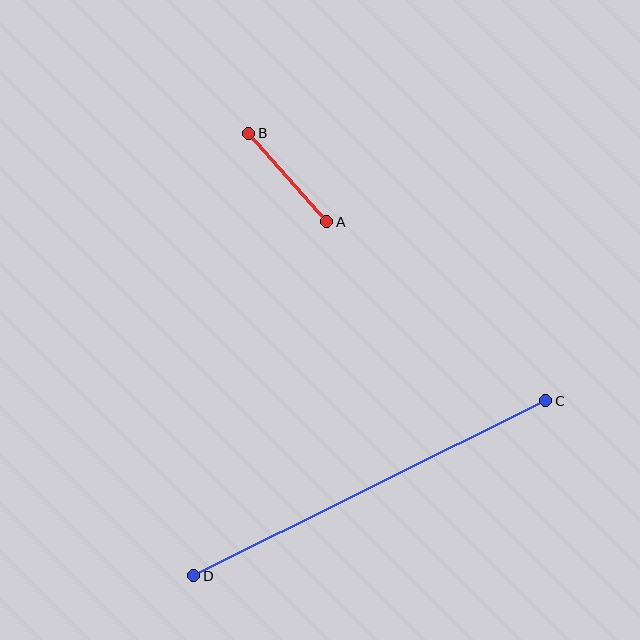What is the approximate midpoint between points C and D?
The midpoint is at approximately (370, 488) pixels.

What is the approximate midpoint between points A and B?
The midpoint is at approximately (288, 178) pixels.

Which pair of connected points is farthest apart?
Points C and D are farthest apart.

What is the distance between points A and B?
The distance is approximately 118 pixels.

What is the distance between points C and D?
The distance is approximately 393 pixels.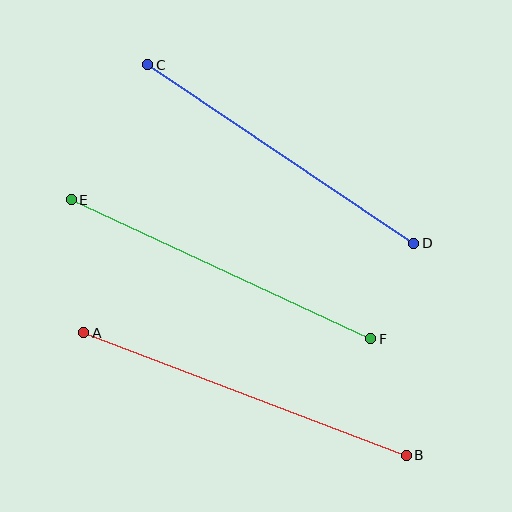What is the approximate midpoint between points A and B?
The midpoint is at approximately (245, 394) pixels.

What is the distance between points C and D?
The distance is approximately 320 pixels.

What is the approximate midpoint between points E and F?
The midpoint is at approximately (221, 269) pixels.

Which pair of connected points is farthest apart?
Points A and B are farthest apart.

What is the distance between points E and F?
The distance is approximately 330 pixels.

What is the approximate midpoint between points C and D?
The midpoint is at approximately (281, 154) pixels.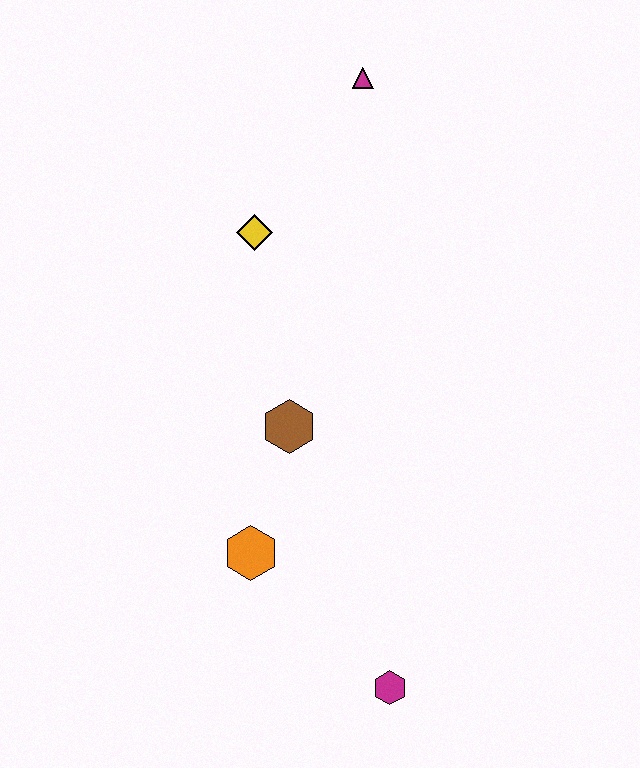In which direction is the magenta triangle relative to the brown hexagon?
The magenta triangle is above the brown hexagon.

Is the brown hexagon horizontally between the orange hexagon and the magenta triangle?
Yes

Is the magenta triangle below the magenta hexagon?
No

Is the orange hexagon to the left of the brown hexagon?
Yes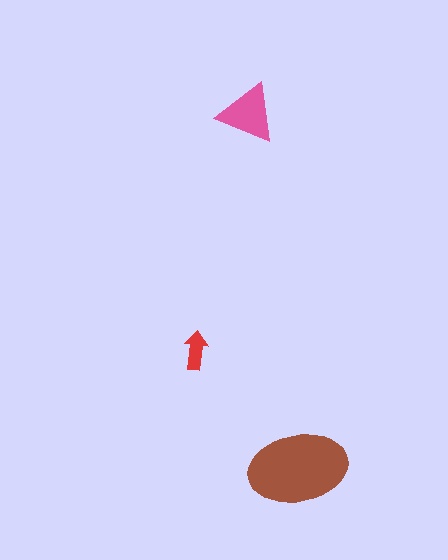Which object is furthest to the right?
The brown ellipse is rightmost.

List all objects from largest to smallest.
The brown ellipse, the pink triangle, the red arrow.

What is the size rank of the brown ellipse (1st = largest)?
1st.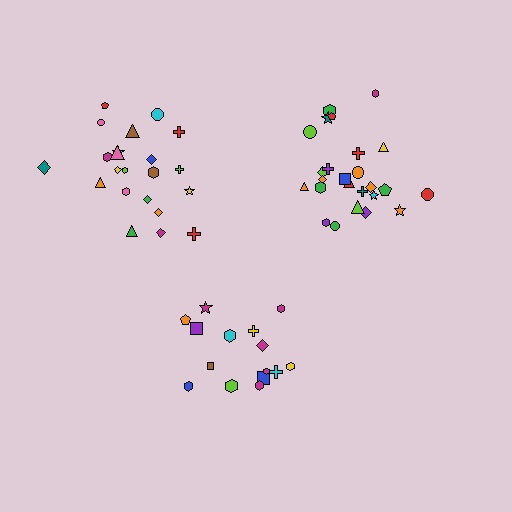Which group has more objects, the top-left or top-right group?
The top-right group.